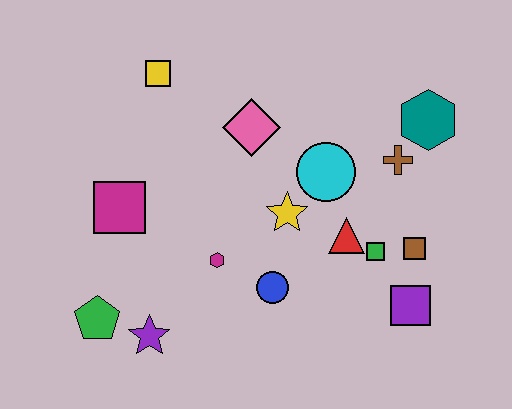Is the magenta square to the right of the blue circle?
No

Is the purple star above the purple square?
No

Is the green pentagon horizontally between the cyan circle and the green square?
No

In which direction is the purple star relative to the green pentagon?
The purple star is to the right of the green pentagon.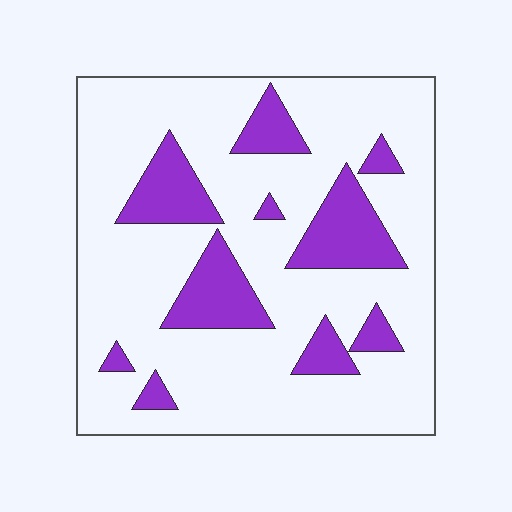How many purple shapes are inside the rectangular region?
10.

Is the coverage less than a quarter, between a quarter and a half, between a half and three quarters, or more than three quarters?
Less than a quarter.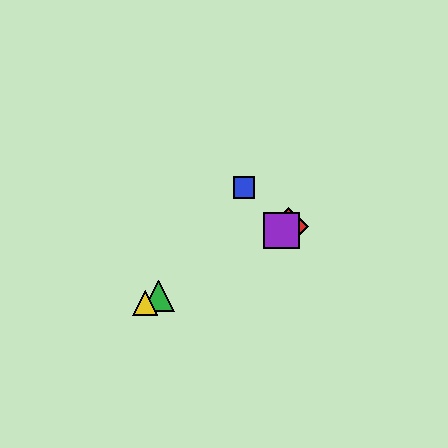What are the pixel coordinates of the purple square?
The purple square is at (282, 231).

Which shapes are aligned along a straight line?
The red diamond, the green triangle, the yellow triangle, the purple square are aligned along a straight line.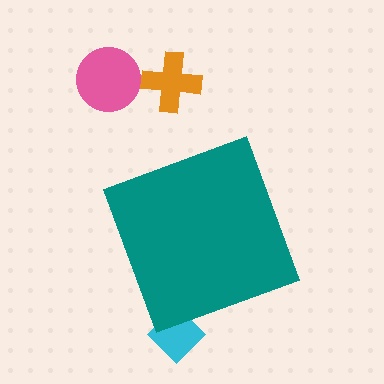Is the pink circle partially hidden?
No, the pink circle is fully visible.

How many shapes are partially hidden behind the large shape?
1 shape is partially hidden.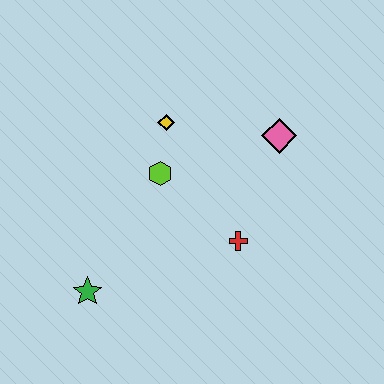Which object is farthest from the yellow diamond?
The green star is farthest from the yellow diamond.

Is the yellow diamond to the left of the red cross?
Yes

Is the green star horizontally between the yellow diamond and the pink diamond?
No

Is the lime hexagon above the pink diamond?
No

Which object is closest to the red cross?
The lime hexagon is closest to the red cross.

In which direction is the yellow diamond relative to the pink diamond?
The yellow diamond is to the left of the pink diamond.